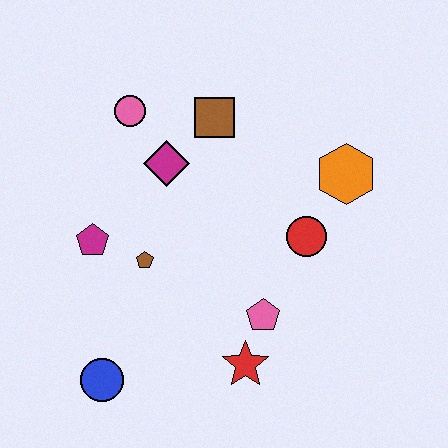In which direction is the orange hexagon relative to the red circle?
The orange hexagon is above the red circle.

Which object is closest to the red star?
The pink pentagon is closest to the red star.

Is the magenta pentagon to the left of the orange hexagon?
Yes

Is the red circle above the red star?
Yes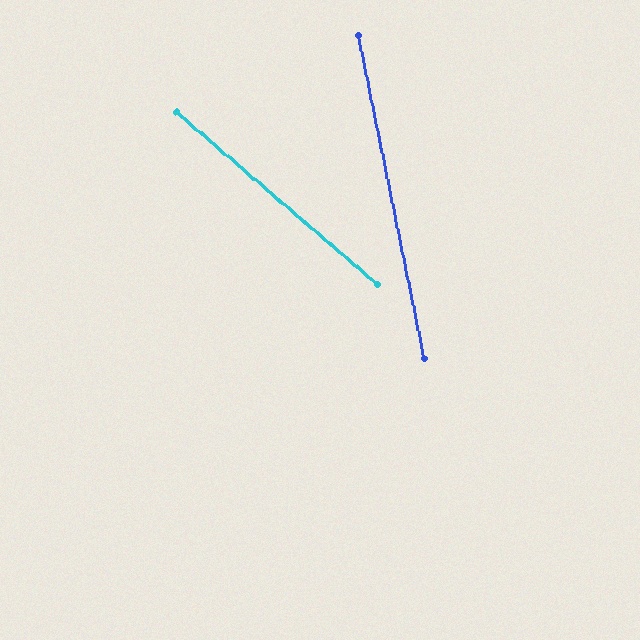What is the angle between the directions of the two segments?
Approximately 38 degrees.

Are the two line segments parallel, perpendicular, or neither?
Neither parallel nor perpendicular — they differ by about 38°.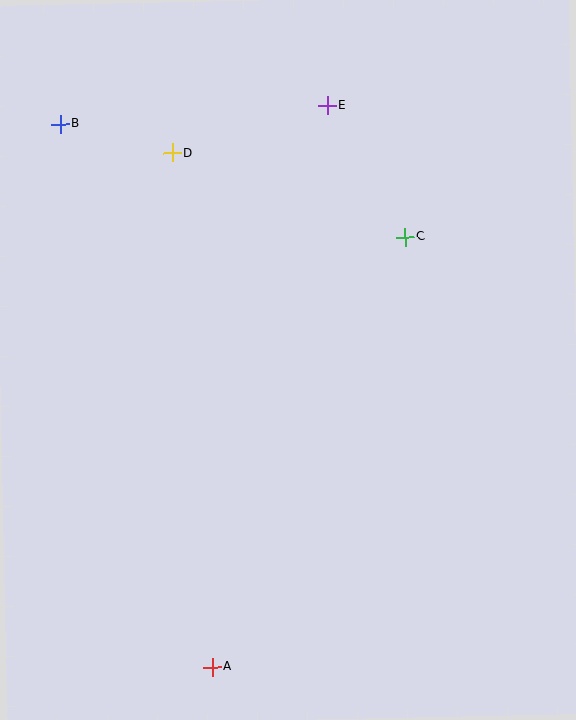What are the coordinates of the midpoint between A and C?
The midpoint between A and C is at (309, 452).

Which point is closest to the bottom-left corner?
Point A is closest to the bottom-left corner.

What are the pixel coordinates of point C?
Point C is at (405, 237).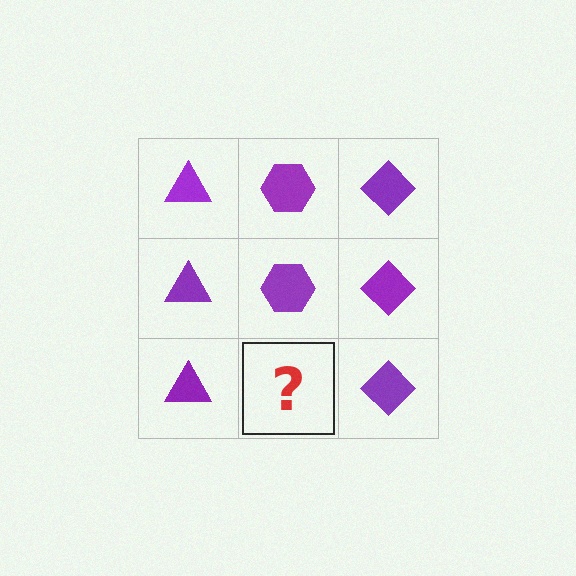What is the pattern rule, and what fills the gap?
The rule is that each column has a consistent shape. The gap should be filled with a purple hexagon.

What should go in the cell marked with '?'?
The missing cell should contain a purple hexagon.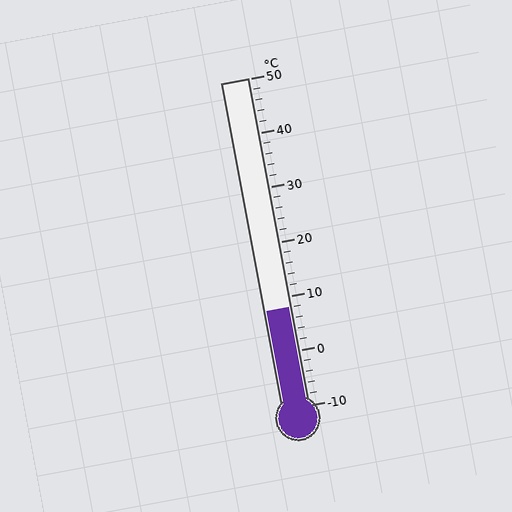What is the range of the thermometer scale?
The thermometer scale ranges from -10°C to 50°C.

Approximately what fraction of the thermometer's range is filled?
The thermometer is filled to approximately 30% of its range.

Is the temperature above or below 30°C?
The temperature is below 30°C.